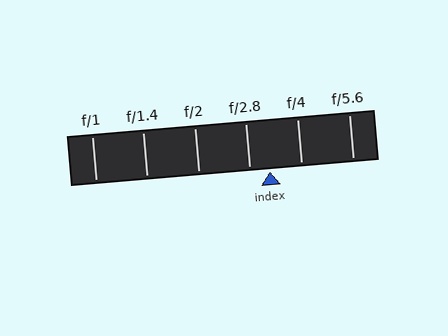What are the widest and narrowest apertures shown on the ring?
The widest aperture shown is f/1 and the narrowest is f/5.6.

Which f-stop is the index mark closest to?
The index mark is closest to f/2.8.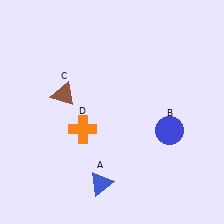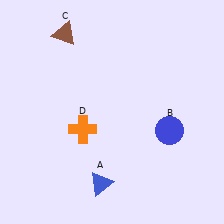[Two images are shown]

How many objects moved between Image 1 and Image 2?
1 object moved between the two images.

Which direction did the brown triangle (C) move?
The brown triangle (C) moved up.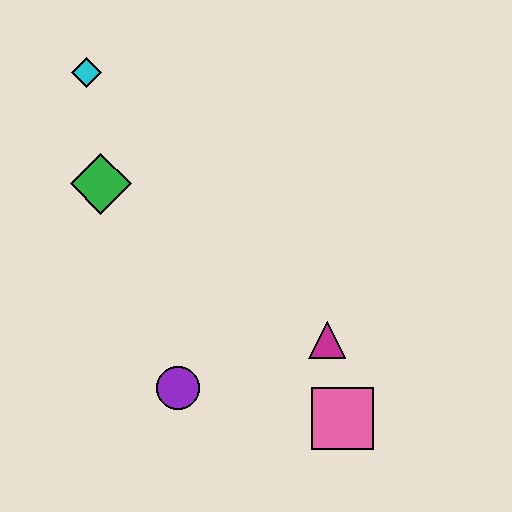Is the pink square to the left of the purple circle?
No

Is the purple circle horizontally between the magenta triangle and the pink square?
No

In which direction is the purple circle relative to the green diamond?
The purple circle is below the green diamond.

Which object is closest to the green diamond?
The cyan diamond is closest to the green diamond.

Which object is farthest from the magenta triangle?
The cyan diamond is farthest from the magenta triangle.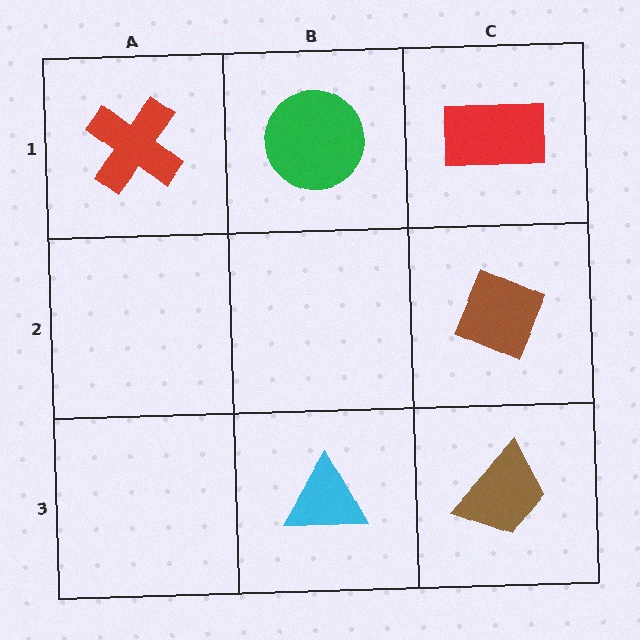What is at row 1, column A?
A red cross.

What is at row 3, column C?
A brown trapezoid.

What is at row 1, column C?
A red rectangle.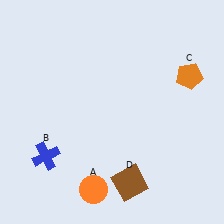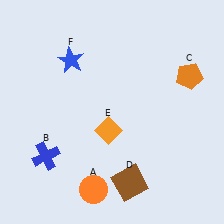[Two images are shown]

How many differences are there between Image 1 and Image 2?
There are 2 differences between the two images.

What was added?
An orange diamond (E), a blue star (F) were added in Image 2.